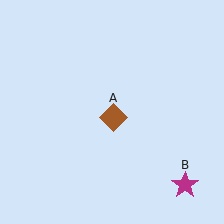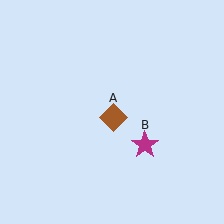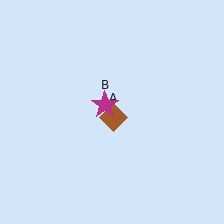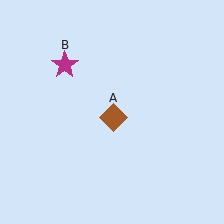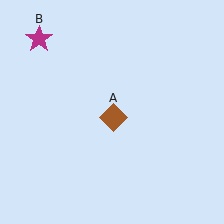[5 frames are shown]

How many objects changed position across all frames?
1 object changed position: magenta star (object B).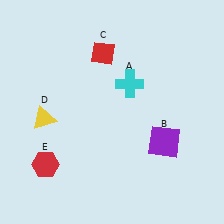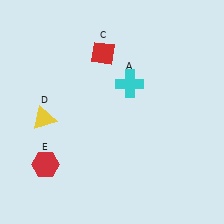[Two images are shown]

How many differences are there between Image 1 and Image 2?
There is 1 difference between the two images.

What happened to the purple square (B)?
The purple square (B) was removed in Image 2. It was in the bottom-right area of Image 1.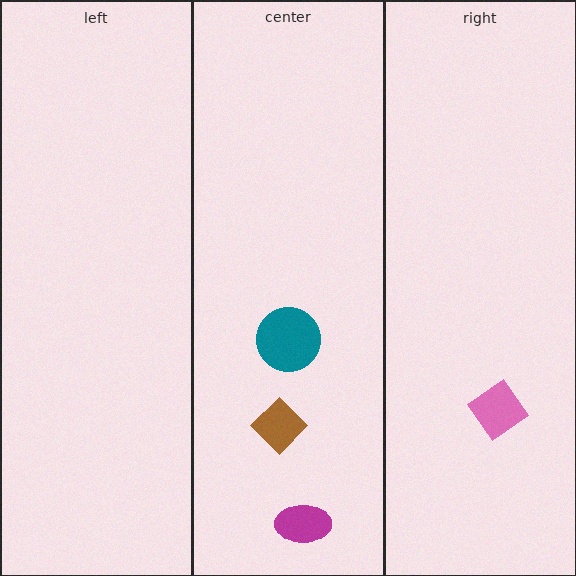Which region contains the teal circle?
The center region.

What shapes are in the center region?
The magenta ellipse, the teal circle, the brown diamond.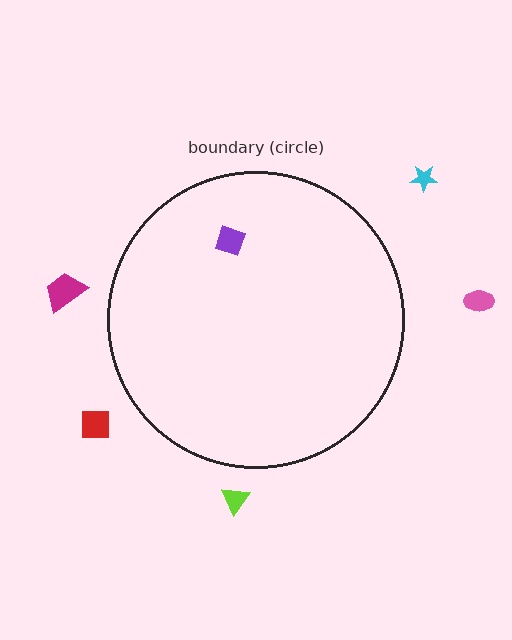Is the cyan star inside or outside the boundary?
Outside.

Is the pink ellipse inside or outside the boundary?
Outside.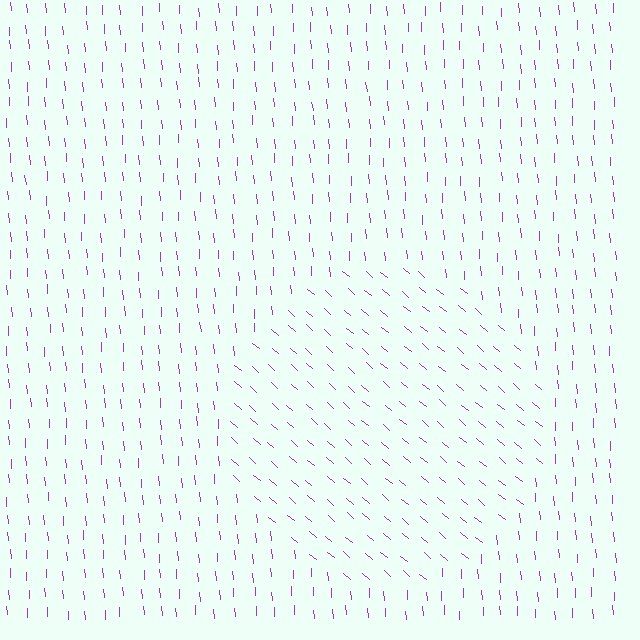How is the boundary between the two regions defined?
The boundary is defined purely by a change in line orientation (approximately 45 degrees difference). All lines are the same color and thickness.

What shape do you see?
I see a circle.